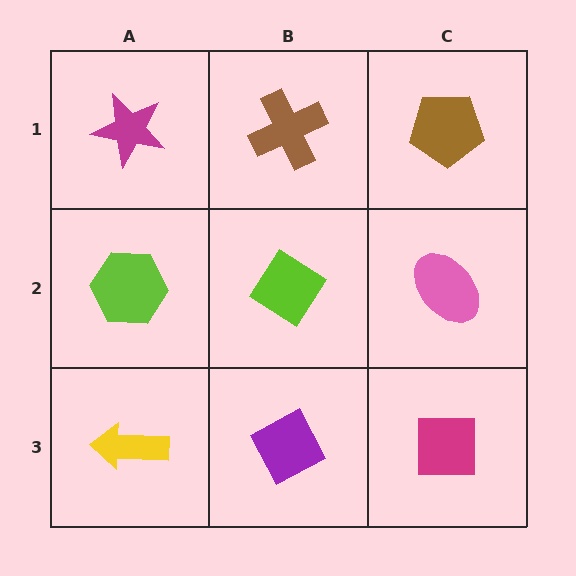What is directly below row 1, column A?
A lime hexagon.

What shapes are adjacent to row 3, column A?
A lime hexagon (row 2, column A), a purple diamond (row 3, column B).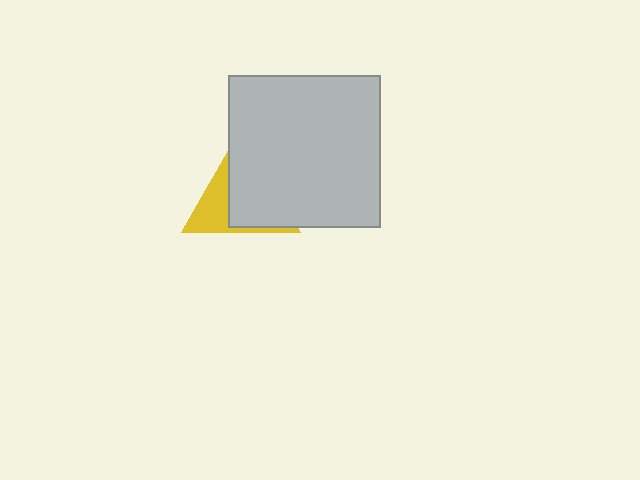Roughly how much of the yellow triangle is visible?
A small part of it is visible (roughly 37%).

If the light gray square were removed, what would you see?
You would see the complete yellow triangle.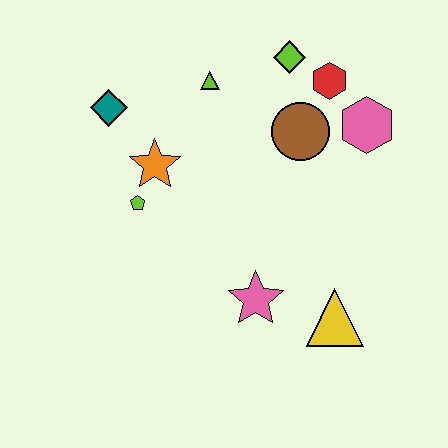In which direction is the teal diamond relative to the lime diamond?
The teal diamond is to the left of the lime diamond.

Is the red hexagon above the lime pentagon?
Yes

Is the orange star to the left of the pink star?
Yes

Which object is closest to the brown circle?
The red hexagon is closest to the brown circle.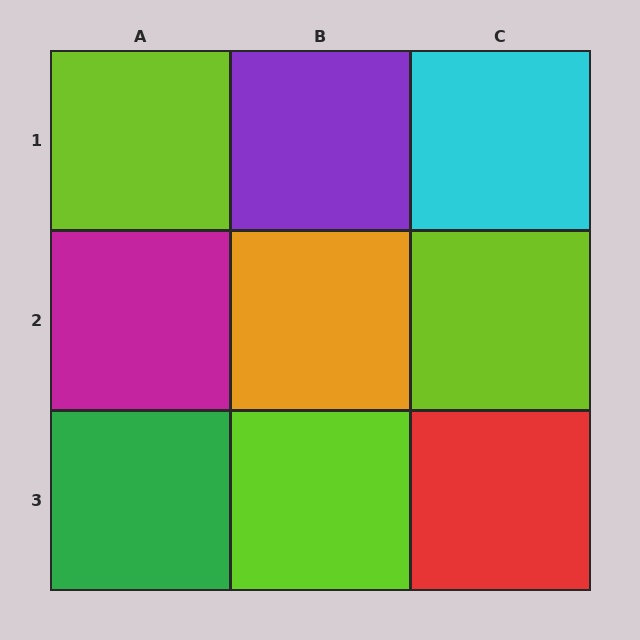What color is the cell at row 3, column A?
Green.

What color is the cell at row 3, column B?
Lime.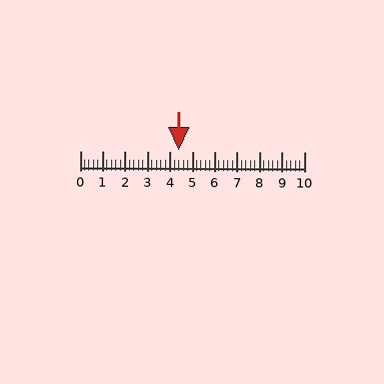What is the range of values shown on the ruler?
The ruler shows values from 0 to 10.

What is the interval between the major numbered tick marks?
The major tick marks are spaced 1 units apart.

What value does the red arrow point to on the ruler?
The red arrow points to approximately 4.4.